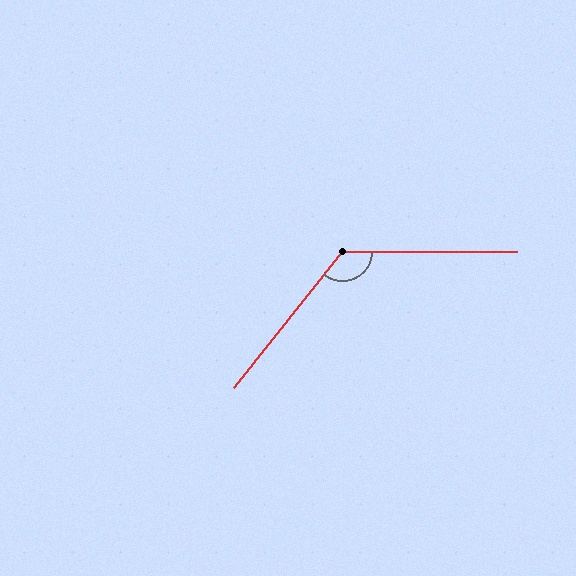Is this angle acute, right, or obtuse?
It is obtuse.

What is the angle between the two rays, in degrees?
Approximately 129 degrees.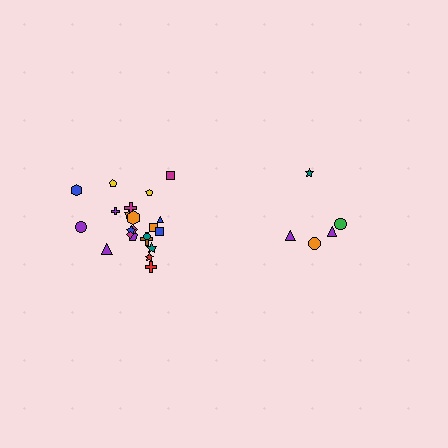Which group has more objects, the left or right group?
The left group.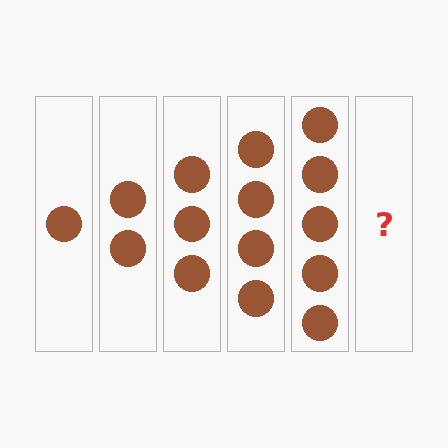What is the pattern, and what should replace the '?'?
The pattern is that each step adds one more circle. The '?' should be 6 circles.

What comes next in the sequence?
The next element should be 6 circles.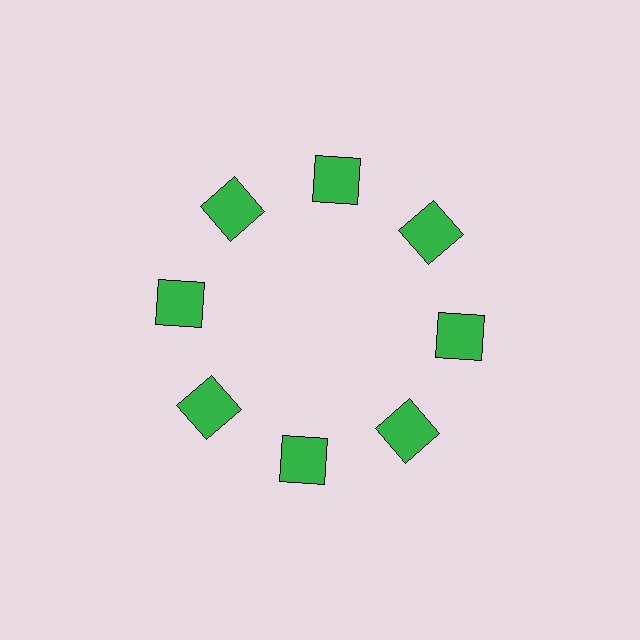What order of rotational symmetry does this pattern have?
This pattern has 8-fold rotational symmetry.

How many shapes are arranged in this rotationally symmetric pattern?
There are 8 shapes, arranged in 8 groups of 1.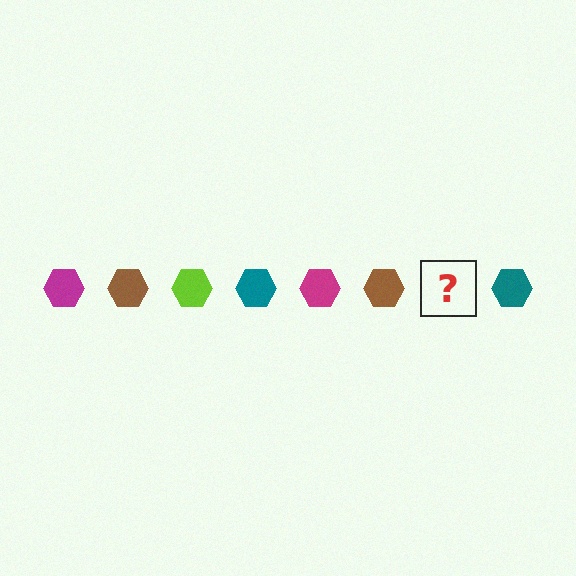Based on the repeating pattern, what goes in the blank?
The blank should be a lime hexagon.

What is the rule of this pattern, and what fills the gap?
The rule is that the pattern cycles through magenta, brown, lime, teal hexagons. The gap should be filled with a lime hexagon.